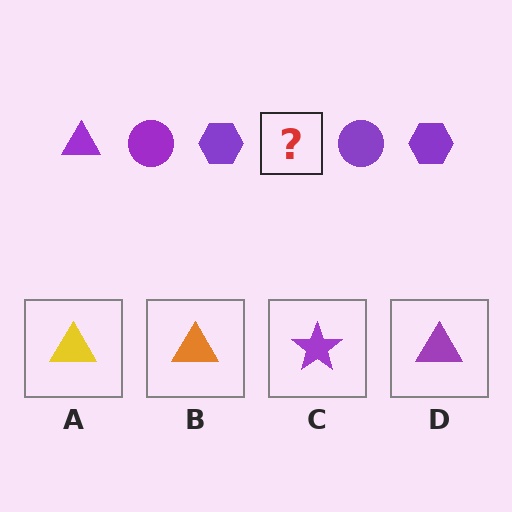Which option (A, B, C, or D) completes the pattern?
D.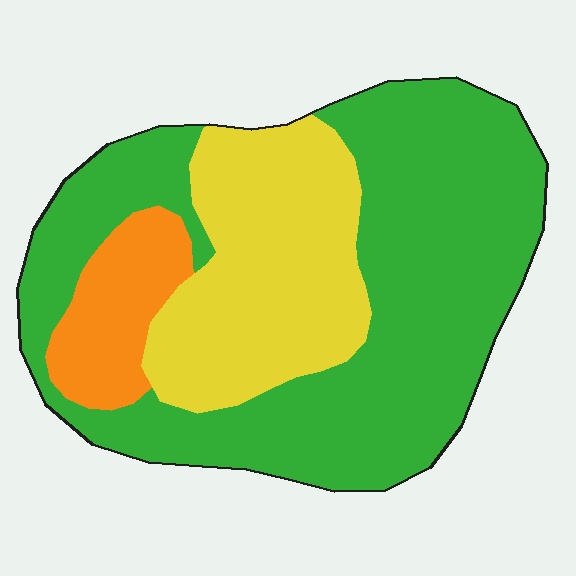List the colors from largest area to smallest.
From largest to smallest: green, yellow, orange.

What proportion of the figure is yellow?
Yellow takes up about one quarter (1/4) of the figure.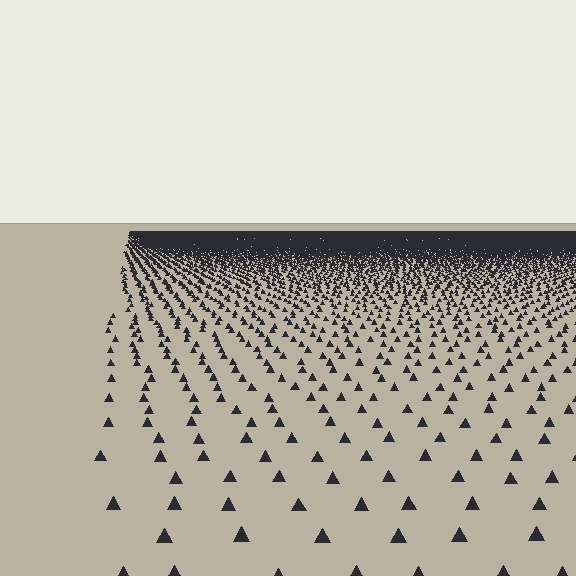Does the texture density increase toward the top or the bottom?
Density increases toward the top.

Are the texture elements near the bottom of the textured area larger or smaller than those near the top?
Larger. Near the bottom, elements are closer to the viewer and appear at a bigger on-screen size.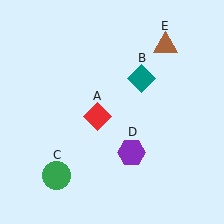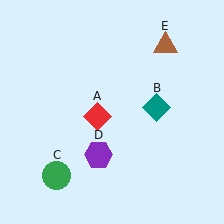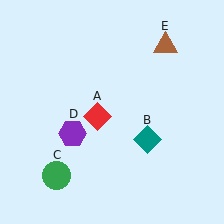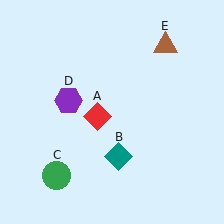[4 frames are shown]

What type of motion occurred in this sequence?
The teal diamond (object B), purple hexagon (object D) rotated clockwise around the center of the scene.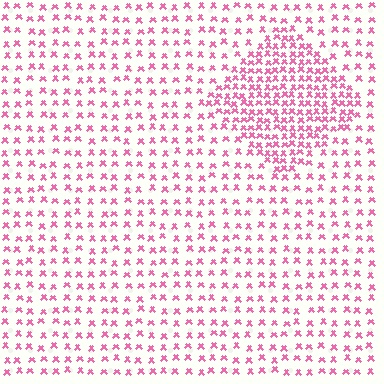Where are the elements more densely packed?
The elements are more densely packed inside the diamond boundary.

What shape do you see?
I see a diamond.